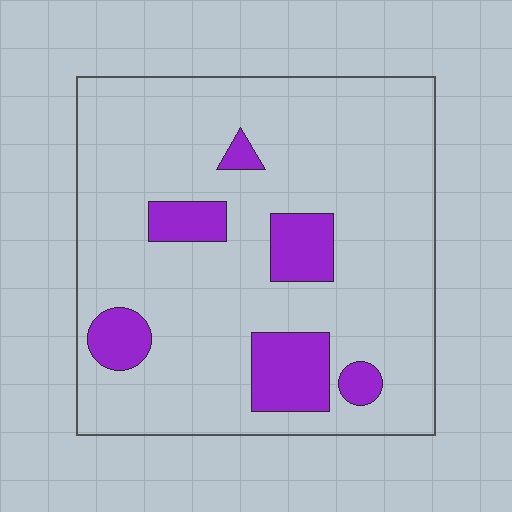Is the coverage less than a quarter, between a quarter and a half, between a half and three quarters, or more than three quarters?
Less than a quarter.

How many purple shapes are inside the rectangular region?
6.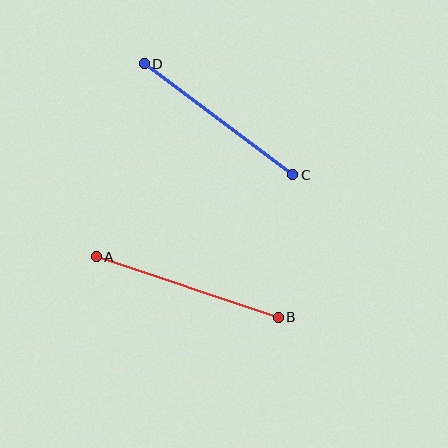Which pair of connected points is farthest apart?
Points A and B are farthest apart.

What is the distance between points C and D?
The distance is approximately 186 pixels.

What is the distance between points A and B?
The distance is approximately 192 pixels.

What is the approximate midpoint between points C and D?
The midpoint is at approximately (218, 119) pixels.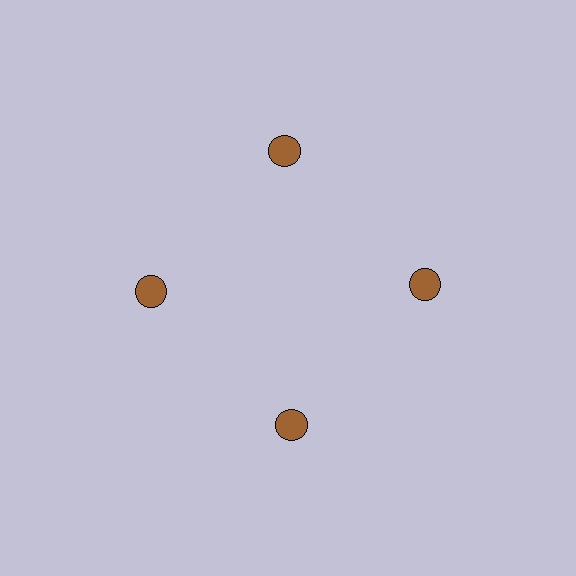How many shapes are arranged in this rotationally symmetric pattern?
There are 4 shapes, arranged in 4 groups of 1.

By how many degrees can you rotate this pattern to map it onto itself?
The pattern maps onto itself every 90 degrees of rotation.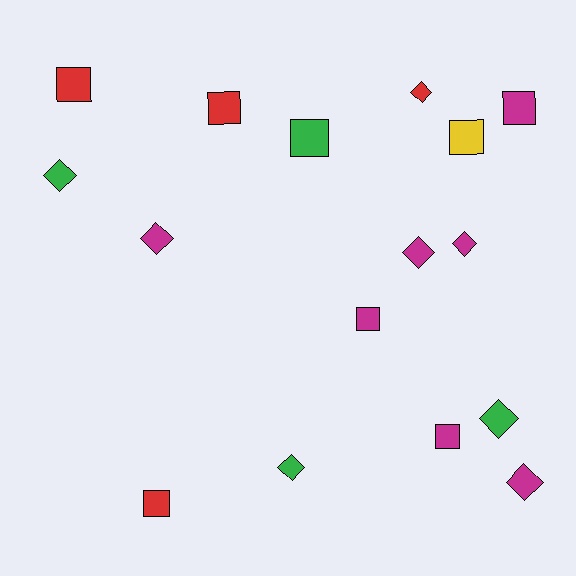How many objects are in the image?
There are 16 objects.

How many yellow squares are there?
There is 1 yellow square.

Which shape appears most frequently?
Square, with 8 objects.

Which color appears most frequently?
Magenta, with 7 objects.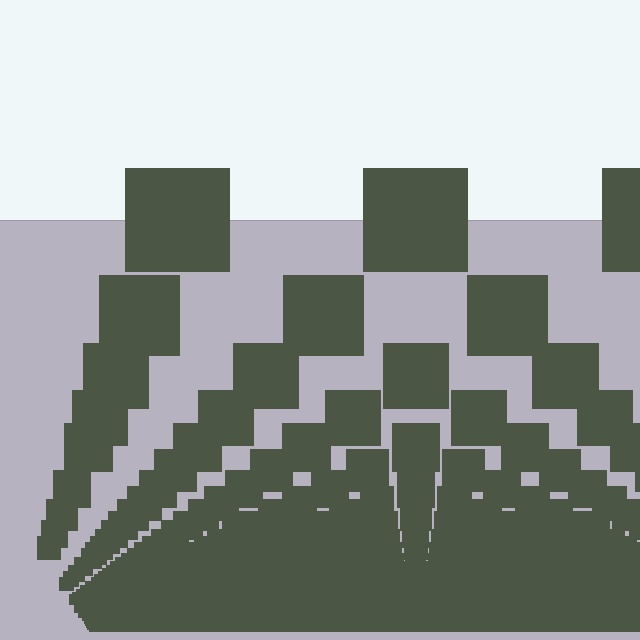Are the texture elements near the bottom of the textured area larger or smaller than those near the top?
Smaller. The gradient is inverted — elements near the bottom are smaller and denser.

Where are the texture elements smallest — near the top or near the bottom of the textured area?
Near the bottom.